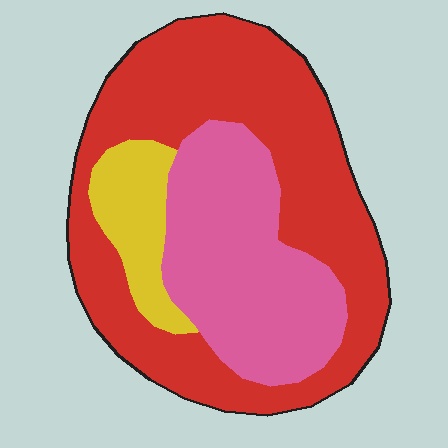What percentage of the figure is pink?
Pink takes up about one third (1/3) of the figure.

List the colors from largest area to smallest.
From largest to smallest: red, pink, yellow.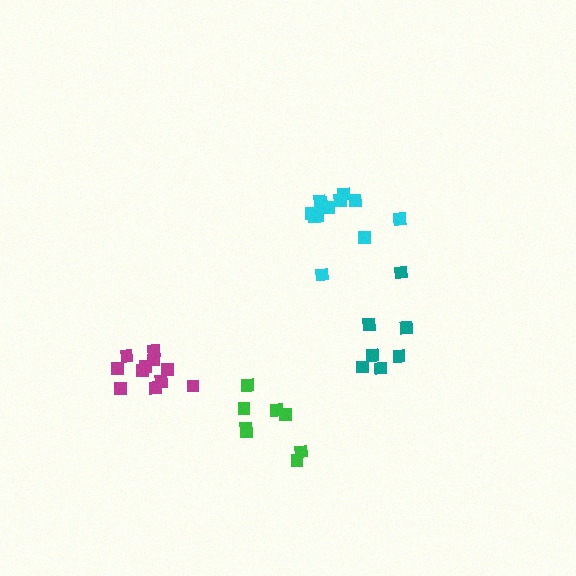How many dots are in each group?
Group 1: 12 dots, Group 2: 8 dots, Group 3: 8 dots, Group 4: 11 dots (39 total).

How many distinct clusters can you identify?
There are 4 distinct clusters.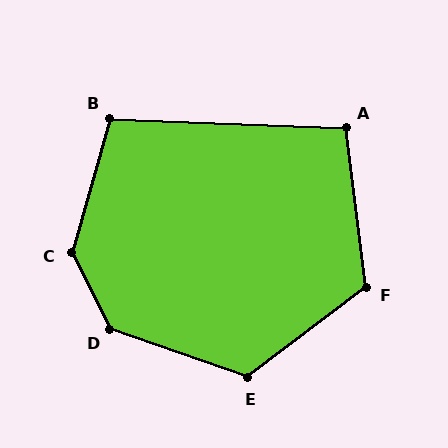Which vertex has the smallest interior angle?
A, at approximately 99 degrees.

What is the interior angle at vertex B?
Approximately 104 degrees (obtuse).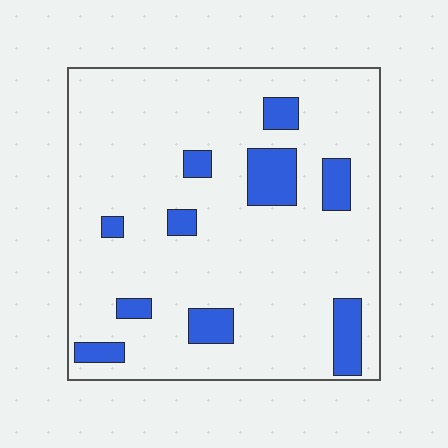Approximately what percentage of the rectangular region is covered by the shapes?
Approximately 15%.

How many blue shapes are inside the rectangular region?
10.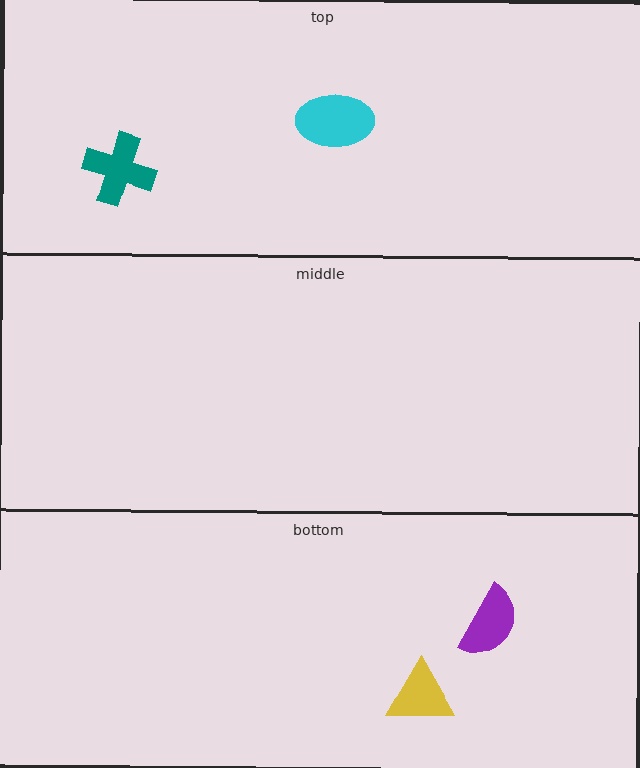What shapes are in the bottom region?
The yellow triangle, the purple semicircle.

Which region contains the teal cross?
The top region.